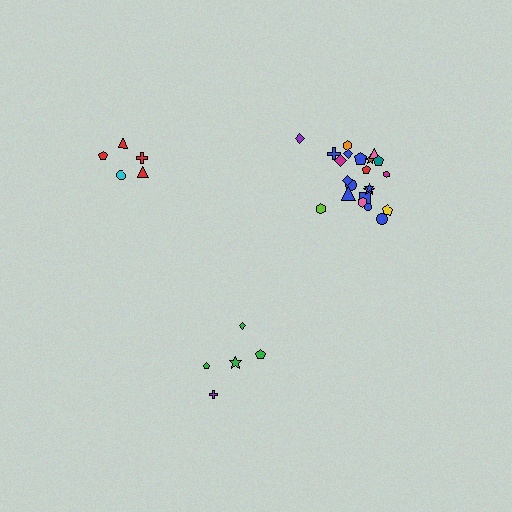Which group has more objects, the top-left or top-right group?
The top-right group.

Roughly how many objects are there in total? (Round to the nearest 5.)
Roughly 30 objects in total.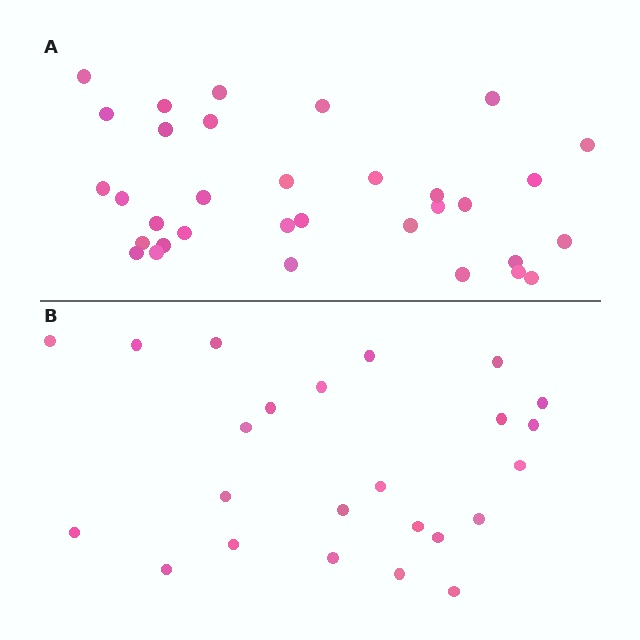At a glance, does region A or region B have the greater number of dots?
Region A (the top region) has more dots.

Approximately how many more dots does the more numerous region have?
Region A has roughly 8 or so more dots than region B.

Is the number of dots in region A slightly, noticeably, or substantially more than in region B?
Region A has noticeably more, but not dramatically so. The ratio is roughly 1.4 to 1.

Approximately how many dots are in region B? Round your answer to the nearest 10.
About 20 dots. (The exact count is 24, which rounds to 20.)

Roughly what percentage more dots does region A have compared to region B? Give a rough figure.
About 40% more.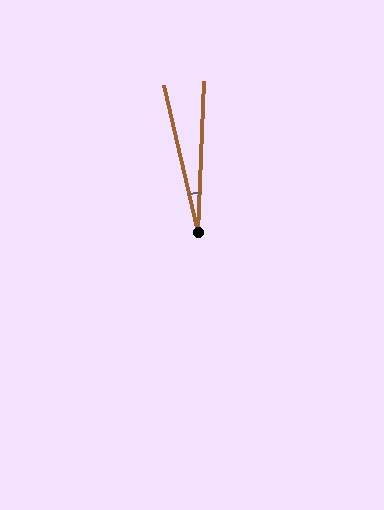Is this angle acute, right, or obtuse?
It is acute.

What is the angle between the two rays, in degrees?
Approximately 15 degrees.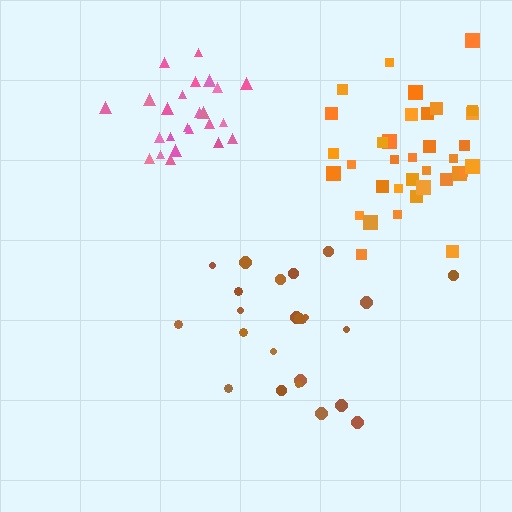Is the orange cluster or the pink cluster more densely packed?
Pink.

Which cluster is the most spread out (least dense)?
Brown.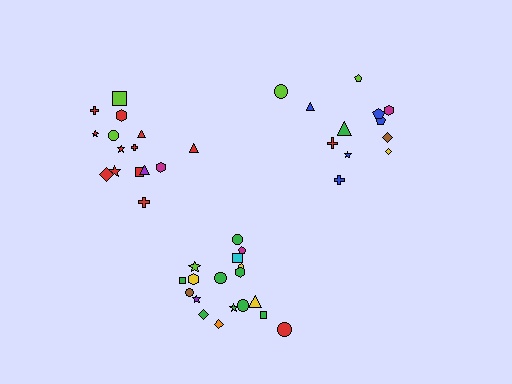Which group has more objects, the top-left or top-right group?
The top-left group.